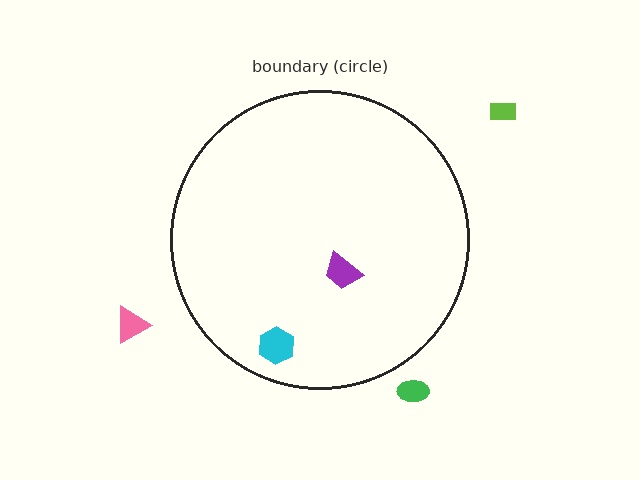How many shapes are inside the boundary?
2 inside, 3 outside.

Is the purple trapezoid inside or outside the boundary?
Inside.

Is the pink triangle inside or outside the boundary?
Outside.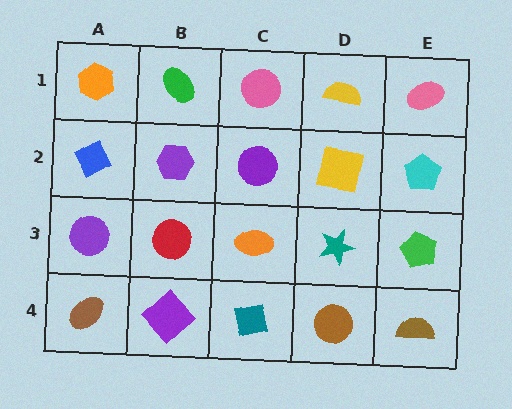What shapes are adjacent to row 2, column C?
A pink circle (row 1, column C), an orange ellipse (row 3, column C), a purple hexagon (row 2, column B), a yellow square (row 2, column D).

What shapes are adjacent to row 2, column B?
A green ellipse (row 1, column B), a red circle (row 3, column B), a blue diamond (row 2, column A), a purple circle (row 2, column C).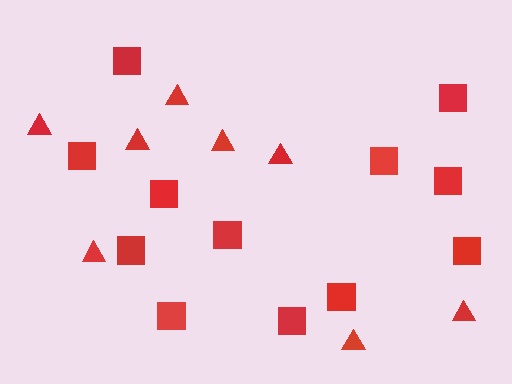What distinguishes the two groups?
There are 2 groups: one group of squares (12) and one group of triangles (8).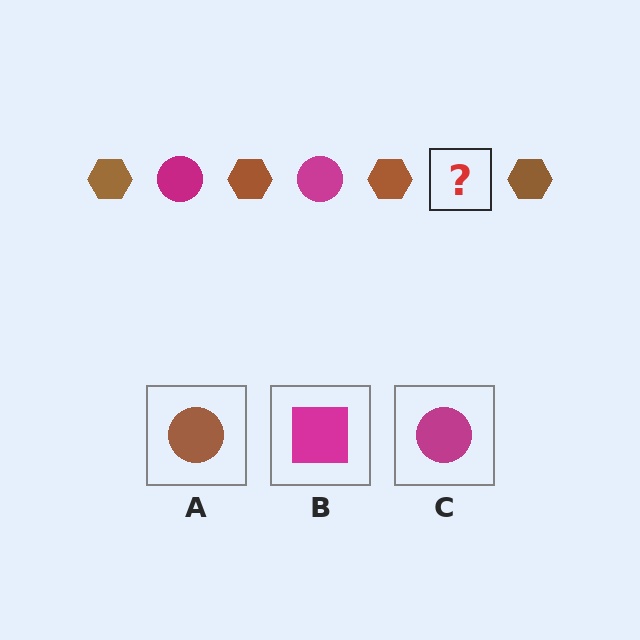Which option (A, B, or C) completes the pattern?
C.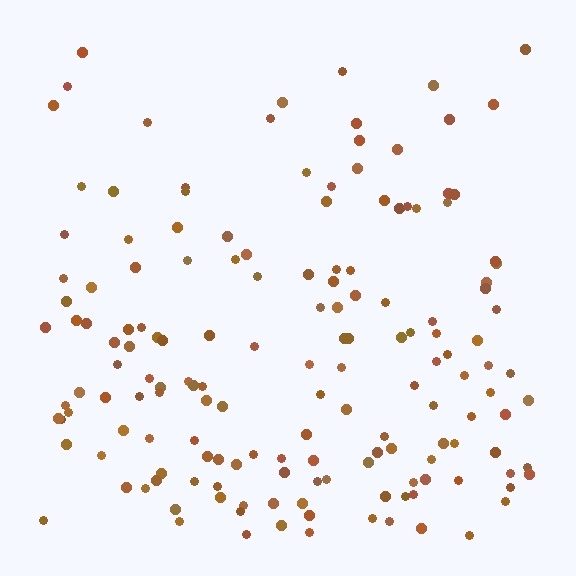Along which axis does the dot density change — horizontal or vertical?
Vertical.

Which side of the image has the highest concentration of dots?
The bottom.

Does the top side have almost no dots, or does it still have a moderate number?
Still a moderate number, just noticeably fewer than the bottom.